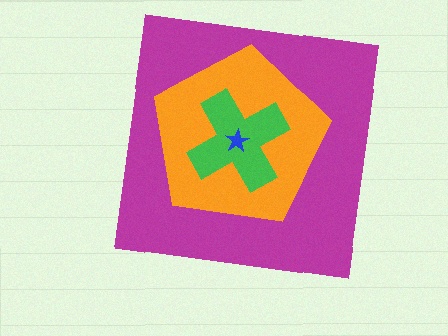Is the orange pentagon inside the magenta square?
Yes.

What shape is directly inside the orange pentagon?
The green cross.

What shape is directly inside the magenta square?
The orange pentagon.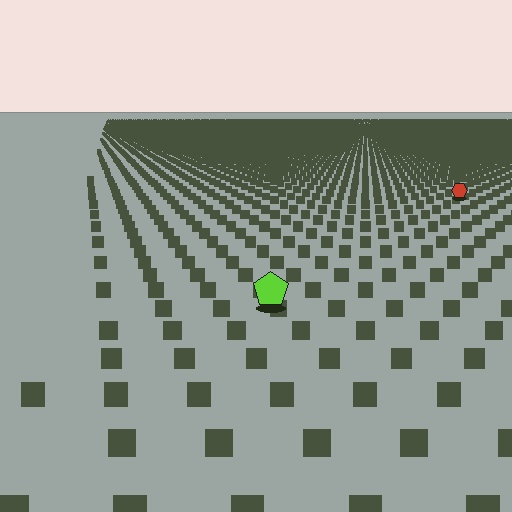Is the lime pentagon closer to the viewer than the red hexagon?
Yes. The lime pentagon is closer — you can tell from the texture gradient: the ground texture is coarser near it.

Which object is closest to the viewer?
The lime pentagon is closest. The texture marks near it are larger and more spread out.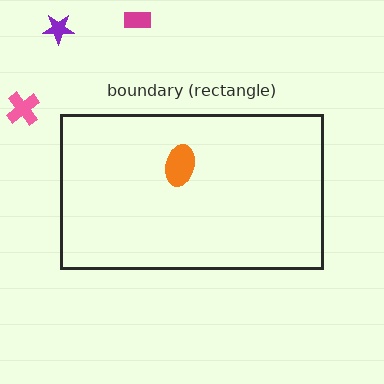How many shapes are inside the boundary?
1 inside, 3 outside.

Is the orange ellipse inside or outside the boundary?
Inside.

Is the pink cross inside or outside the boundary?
Outside.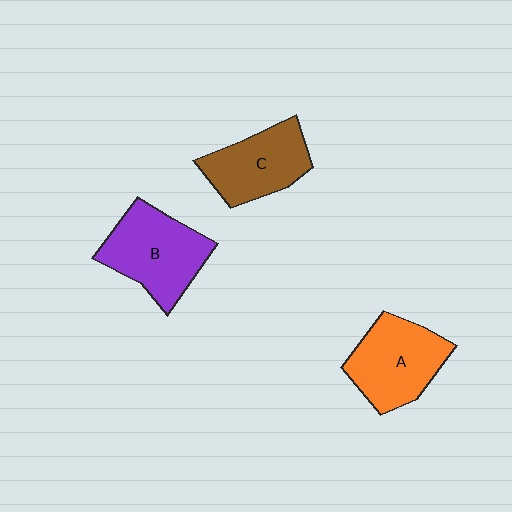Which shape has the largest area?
Shape B (purple).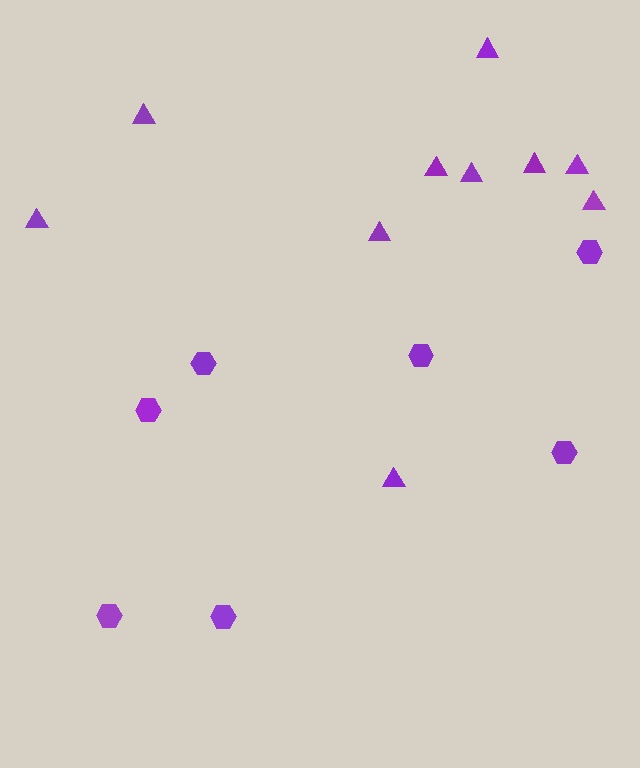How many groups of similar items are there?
There are 2 groups: one group of triangles (10) and one group of hexagons (7).